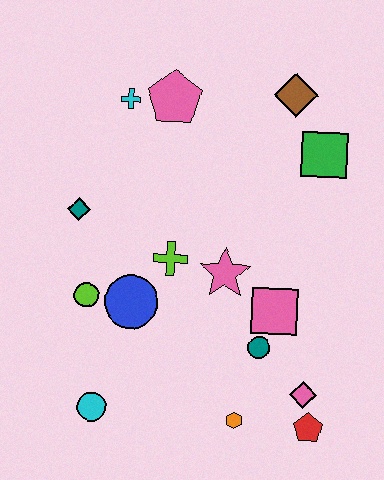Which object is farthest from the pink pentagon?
The red pentagon is farthest from the pink pentagon.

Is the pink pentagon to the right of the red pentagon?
No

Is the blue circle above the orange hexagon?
Yes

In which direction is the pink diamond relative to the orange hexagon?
The pink diamond is to the right of the orange hexagon.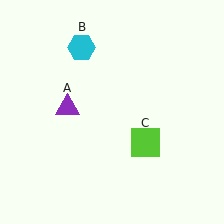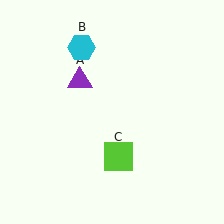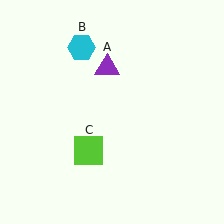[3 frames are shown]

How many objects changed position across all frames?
2 objects changed position: purple triangle (object A), lime square (object C).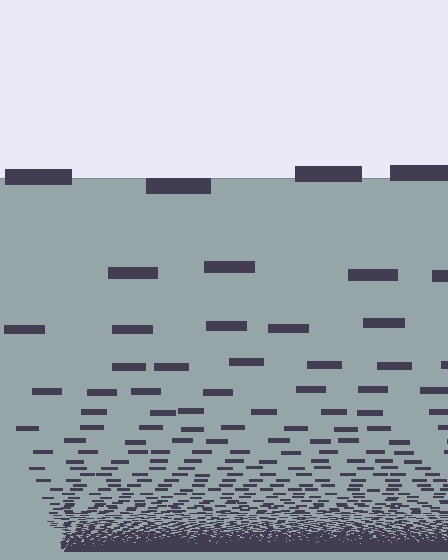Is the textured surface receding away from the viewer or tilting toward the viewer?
The surface appears to tilt toward the viewer. Texture elements get larger and sparser toward the top.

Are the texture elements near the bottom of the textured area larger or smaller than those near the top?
Smaller. The gradient is inverted — elements near the bottom are smaller and denser.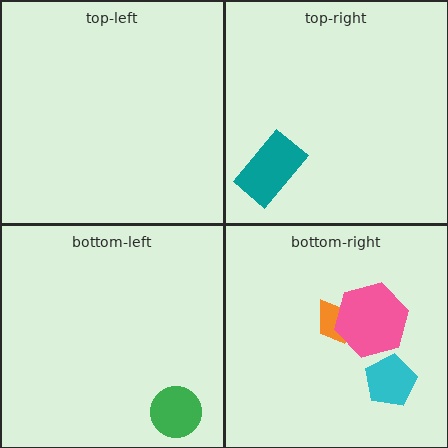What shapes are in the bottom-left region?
The green circle.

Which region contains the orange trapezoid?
The bottom-right region.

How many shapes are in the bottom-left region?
1.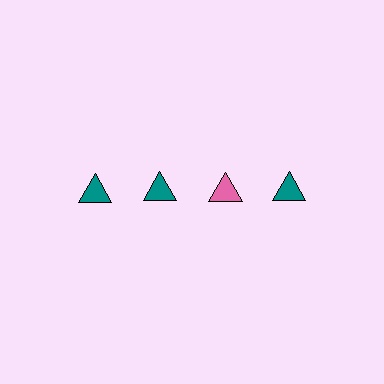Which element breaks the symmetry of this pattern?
The pink triangle in the top row, center column breaks the symmetry. All other shapes are teal triangles.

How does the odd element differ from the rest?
It has a different color: pink instead of teal.